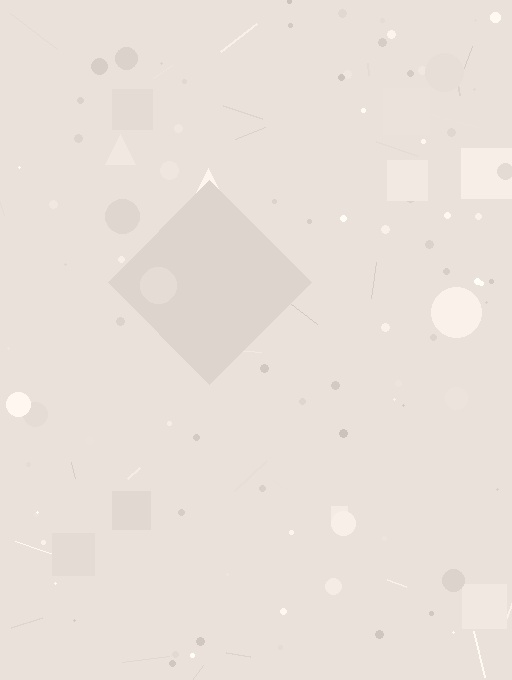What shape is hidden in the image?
A diamond is hidden in the image.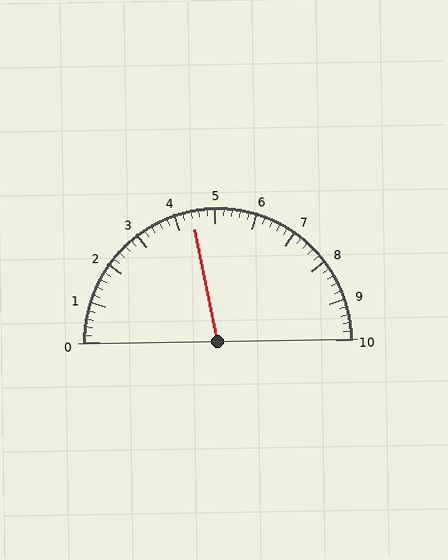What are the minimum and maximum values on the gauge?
The gauge ranges from 0 to 10.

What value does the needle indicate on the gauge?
The needle indicates approximately 4.4.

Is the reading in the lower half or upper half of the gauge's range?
The reading is in the lower half of the range (0 to 10).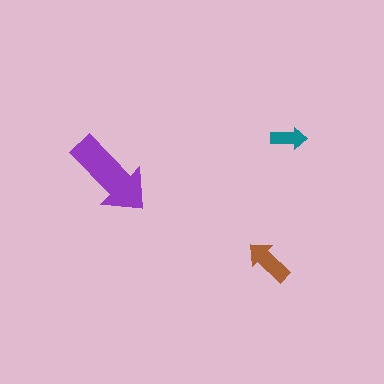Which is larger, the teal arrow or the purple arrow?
The purple one.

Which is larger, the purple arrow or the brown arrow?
The purple one.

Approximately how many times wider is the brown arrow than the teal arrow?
About 1.5 times wider.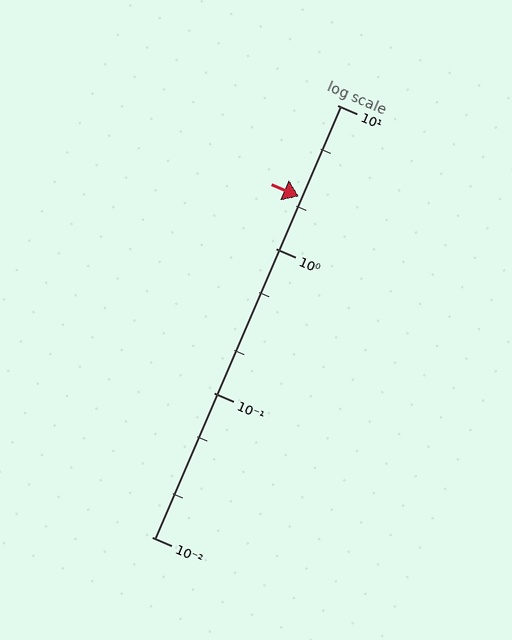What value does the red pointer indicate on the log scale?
The pointer indicates approximately 2.3.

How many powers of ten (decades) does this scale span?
The scale spans 3 decades, from 0.01 to 10.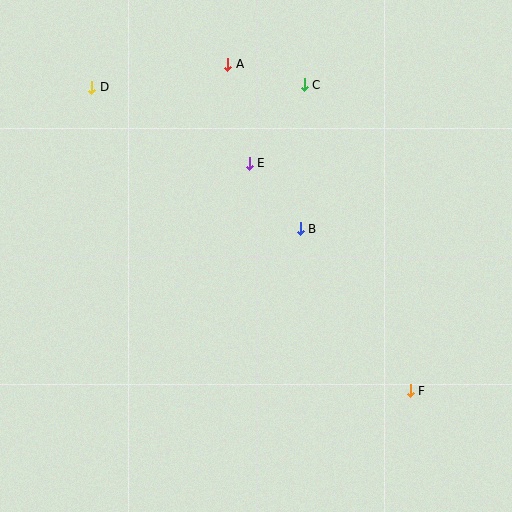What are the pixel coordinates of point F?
Point F is at (410, 391).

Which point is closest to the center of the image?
Point B at (300, 229) is closest to the center.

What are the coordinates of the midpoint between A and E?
The midpoint between A and E is at (238, 114).